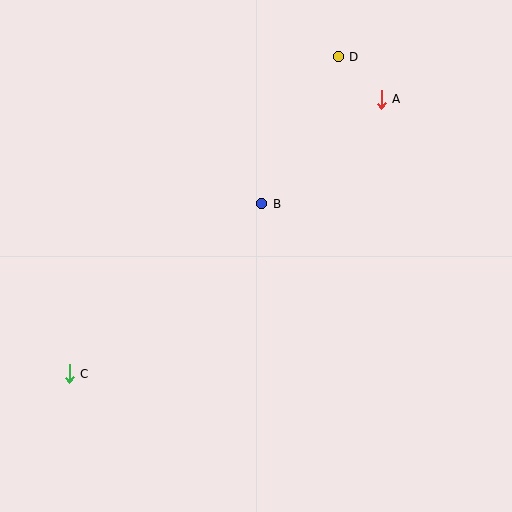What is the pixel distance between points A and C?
The distance between A and C is 416 pixels.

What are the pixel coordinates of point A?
Point A is at (381, 99).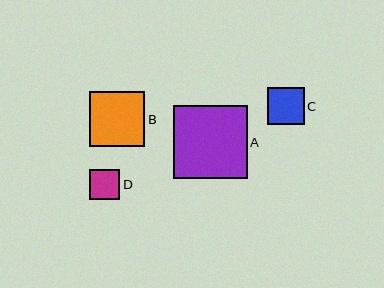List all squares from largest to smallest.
From largest to smallest: A, B, C, D.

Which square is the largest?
Square A is the largest with a size of approximately 74 pixels.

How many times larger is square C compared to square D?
Square C is approximately 1.2 times the size of square D.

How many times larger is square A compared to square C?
Square A is approximately 2.0 times the size of square C.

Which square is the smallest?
Square D is the smallest with a size of approximately 30 pixels.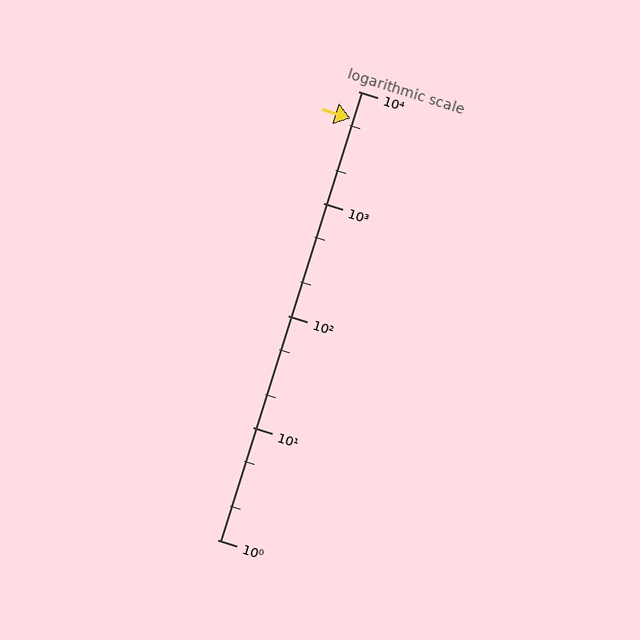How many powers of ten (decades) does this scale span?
The scale spans 4 decades, from 1 to 10000.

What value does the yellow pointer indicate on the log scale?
The pointer indicates approximately 5700.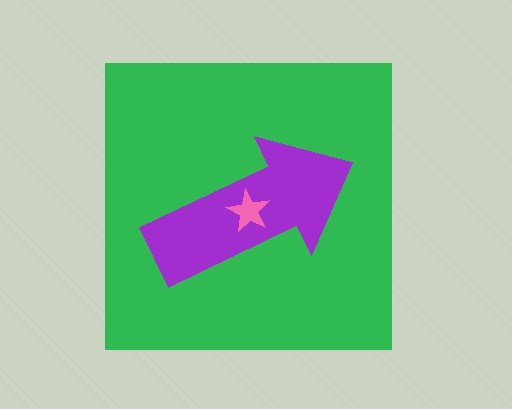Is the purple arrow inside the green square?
Yes.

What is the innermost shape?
The pink star.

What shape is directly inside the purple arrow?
The pink star.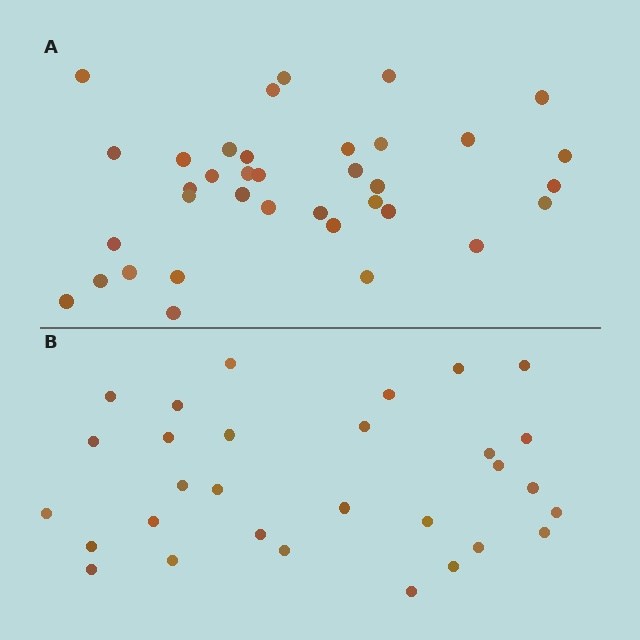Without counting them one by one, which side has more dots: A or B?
Region A (the top region) has more dots.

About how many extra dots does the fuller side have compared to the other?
Region A has about 6 more dots than region B.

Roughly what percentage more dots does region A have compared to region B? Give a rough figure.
About 20% more.